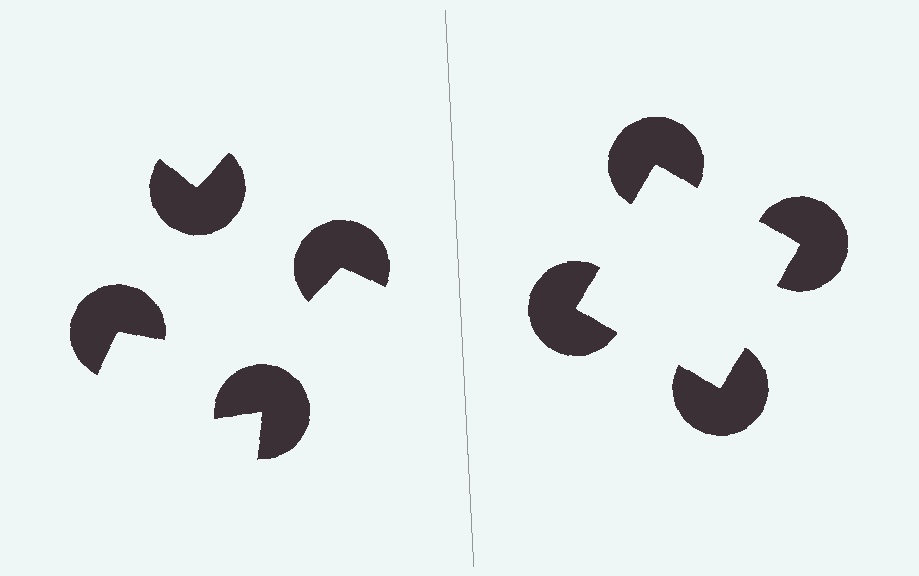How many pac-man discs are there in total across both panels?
8 — 4 on each side.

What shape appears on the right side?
An illusory square.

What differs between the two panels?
The pac-man discs are positioned identically on both sides; only the wedge orientations differ. On the right they align to a square; on the left they are misaligned.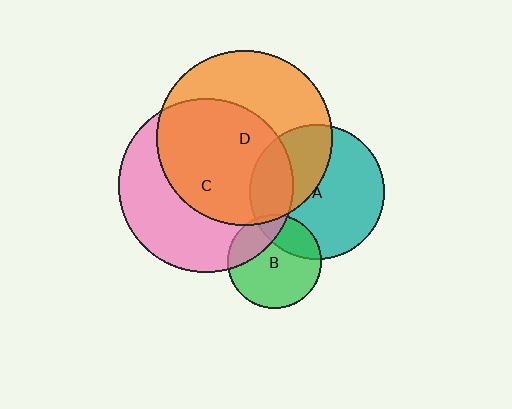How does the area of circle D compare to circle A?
Approximately 1.7 times.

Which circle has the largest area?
Circle D (orange).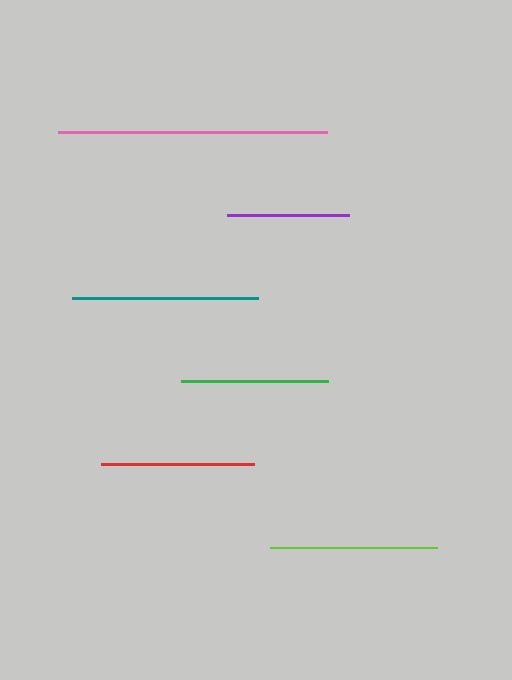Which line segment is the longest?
The pink line is the longest at approximately 269 pixels.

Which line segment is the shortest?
The purple line is the shortest at approximately 122 pixels.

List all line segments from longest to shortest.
From longest to shortest: pink, teal, lime, red, green, purple.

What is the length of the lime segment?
The lime segment is approximately 168 pixels long.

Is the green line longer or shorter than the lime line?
The lime line is longer than the green line.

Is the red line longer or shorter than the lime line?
The lime line is longer than the red line.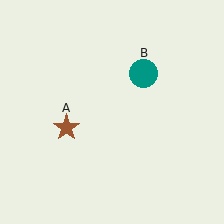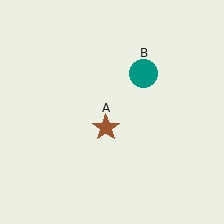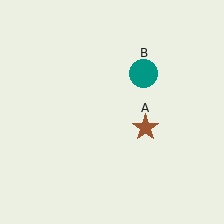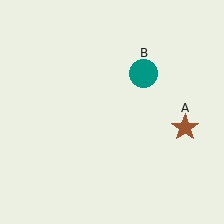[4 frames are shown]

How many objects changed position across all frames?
1 object changed position: brown star (object A).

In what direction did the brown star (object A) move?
The brown star (object A) moved right.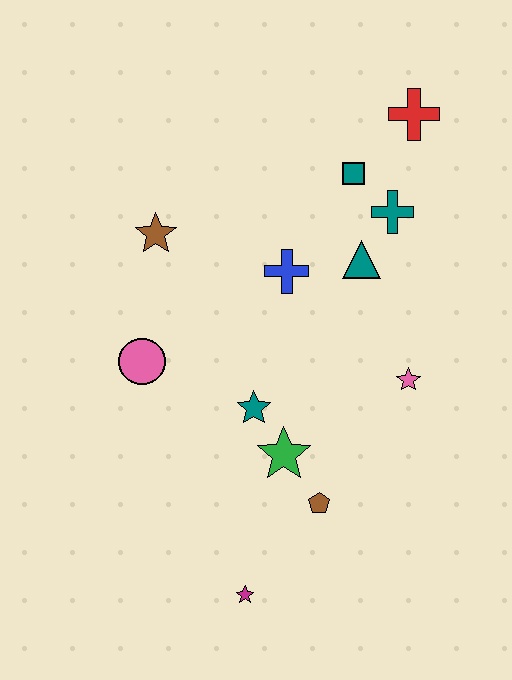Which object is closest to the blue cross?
The teal triangle is closest to the blue cross.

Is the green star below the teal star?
Yes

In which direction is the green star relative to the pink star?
The green star is to the left of the pink star.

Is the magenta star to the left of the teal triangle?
Yes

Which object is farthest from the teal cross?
The magenta star is farthest from the teal cross.